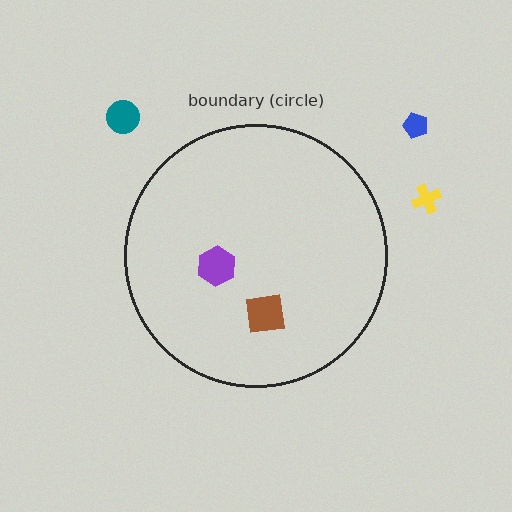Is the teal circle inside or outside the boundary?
Outside.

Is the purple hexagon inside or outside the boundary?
Inside.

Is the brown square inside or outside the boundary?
Inside.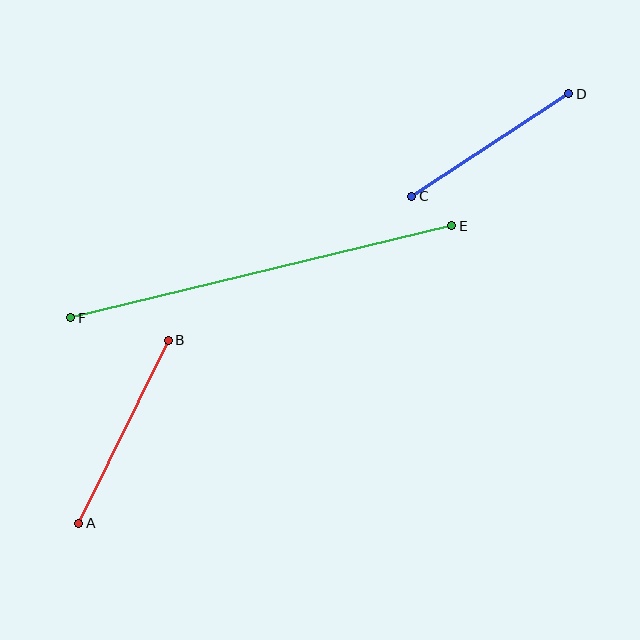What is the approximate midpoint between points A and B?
The midpoint is at approximately (124, 432) pixels.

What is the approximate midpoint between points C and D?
The midpoint is at approximately (490, 145) pixels.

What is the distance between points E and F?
The distance is approximately 392 pixels.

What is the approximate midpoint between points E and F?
The midpoint is at approximately (261, 272) pixels.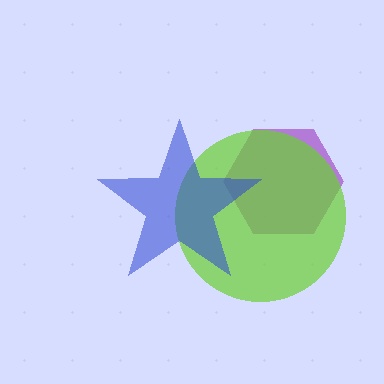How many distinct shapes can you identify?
There are 3 distinct shapes: a purple hexagon, a lime circle, a blue star.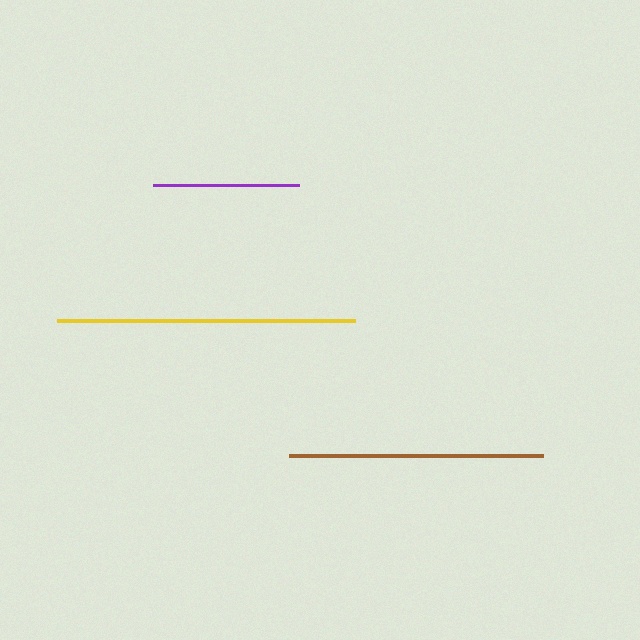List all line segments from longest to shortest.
From longest to shortest: yellow, brown, purple.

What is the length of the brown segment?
The brown segment is approximately 254 pixels long.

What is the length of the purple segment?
The purple segment is approximately 146 pixels long.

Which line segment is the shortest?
The purple line is the shortest at approximately 146 pixels.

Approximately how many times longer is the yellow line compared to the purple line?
The yellow line is approximately 2.0 times the length of the purple line.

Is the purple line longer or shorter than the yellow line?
The yellow line is longer than the purple line.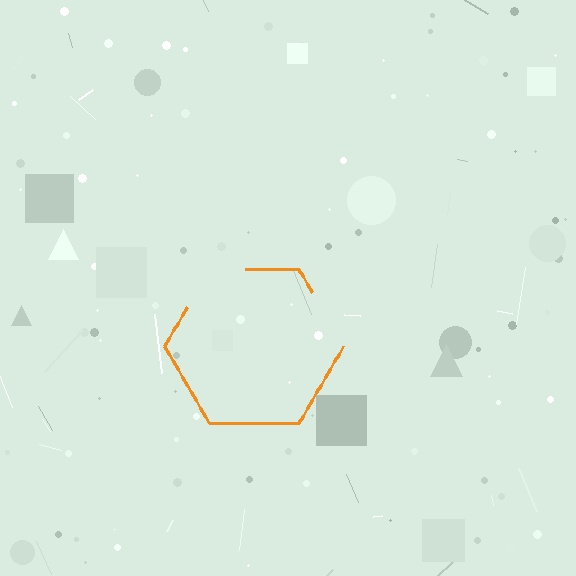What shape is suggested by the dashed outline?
The dashed outline suggests a hexagon.